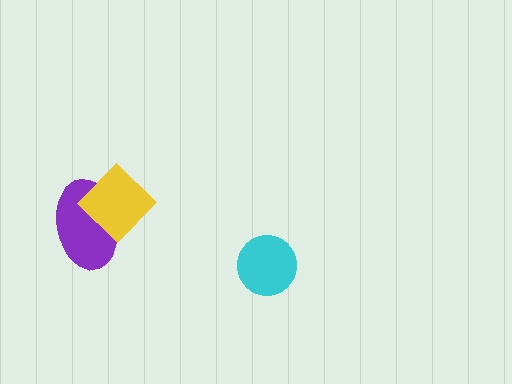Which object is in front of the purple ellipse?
The yellow diamond is in front of the purple ellipse.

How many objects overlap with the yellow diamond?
1 object overlaps with the yellow diamond.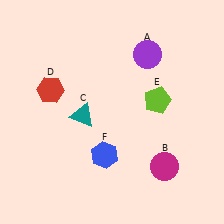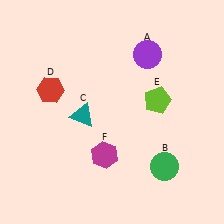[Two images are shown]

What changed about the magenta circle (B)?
In Image 1, B is magenta. In Image 2, it changed to green.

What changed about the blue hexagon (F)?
In Image 1, F is blue. In Image 2, it changed to magenta.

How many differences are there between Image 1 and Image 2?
There are 2 differences between the two images.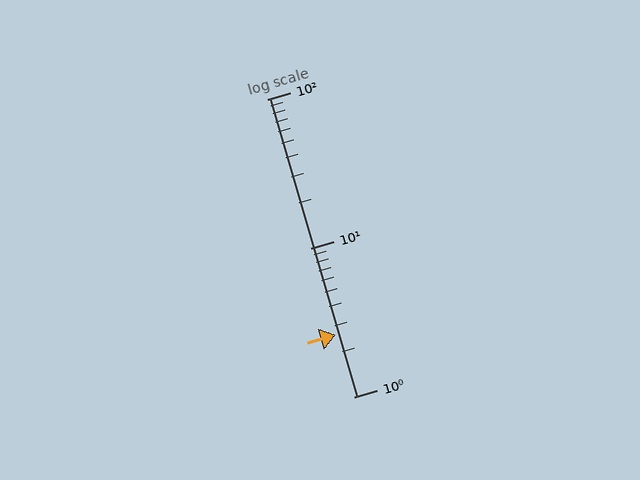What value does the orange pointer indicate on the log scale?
The pointer indicates approximately 2.6.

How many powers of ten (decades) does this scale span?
The scale spans 2 decades, from 1 to 100.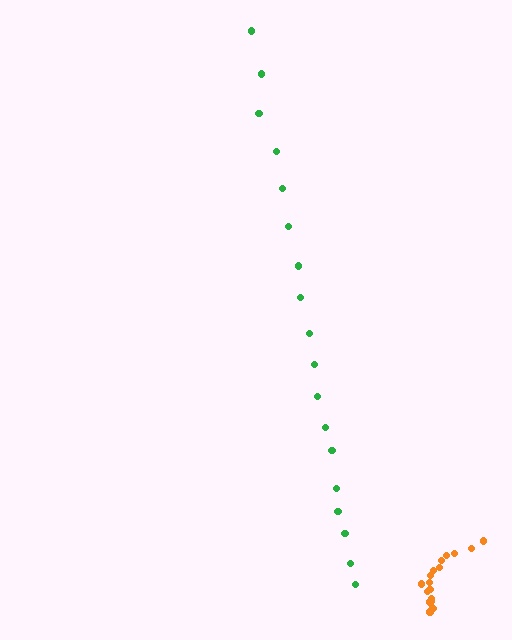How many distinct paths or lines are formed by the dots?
There are 2 distinct paths.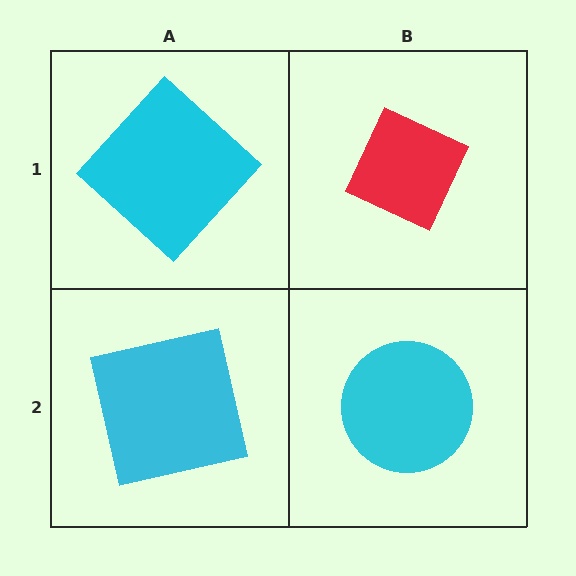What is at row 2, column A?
A cyan square.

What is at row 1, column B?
A red diamond.